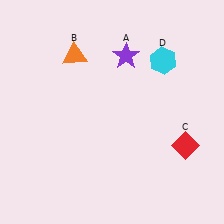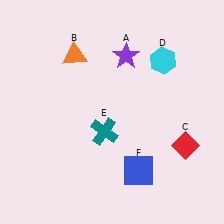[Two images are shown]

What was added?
A teal cross (E), a blue square (F) were added in Image 2.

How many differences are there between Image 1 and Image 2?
There are 2 differences between the two images.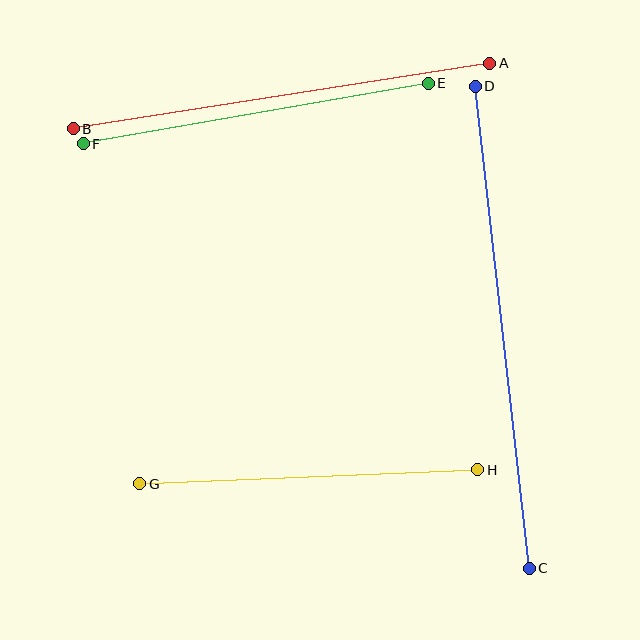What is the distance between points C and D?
The distance is approximately 485 pixels.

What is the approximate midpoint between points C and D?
The midpoint is at approximately (502, 327) pixels.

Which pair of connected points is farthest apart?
Points C and D are farthest apart.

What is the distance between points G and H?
The distance is approximately 338 pixels.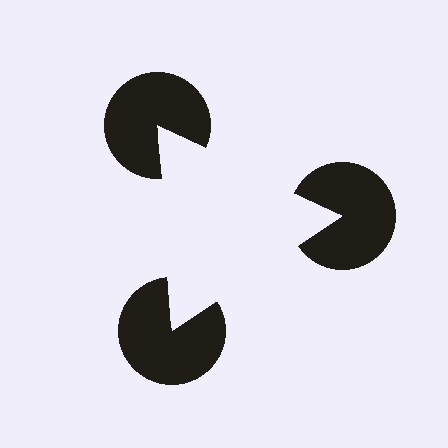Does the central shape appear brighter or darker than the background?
It typically appears slightly brighter than the background, even though no actual brightness change is drawn.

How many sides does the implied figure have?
3 sides.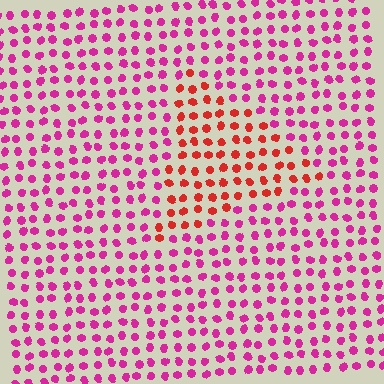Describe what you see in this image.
The image is filled with small magenta elements in a uniform arrangement. A triangle-shaped region is visible where the elements are tinted to a slightly different hue, forming a subtle color boundary.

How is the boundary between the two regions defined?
The boundary is defined purely by a slight shift in hue (about 41 degrees). Spacing, size, and orientation are identical on both sides.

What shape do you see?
I see a triangle.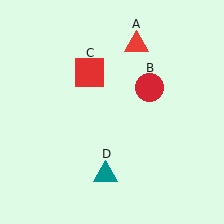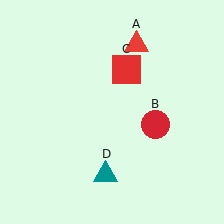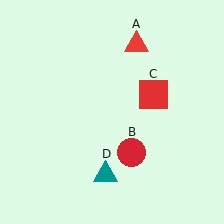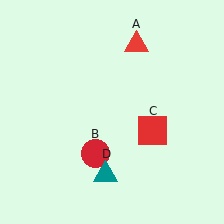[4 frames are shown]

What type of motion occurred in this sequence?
The red circle (object B), red square (object C) rotated clockwise around the center of the scene.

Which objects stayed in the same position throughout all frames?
Red triangle (object A) and teal triangle (object D) remained stationary.